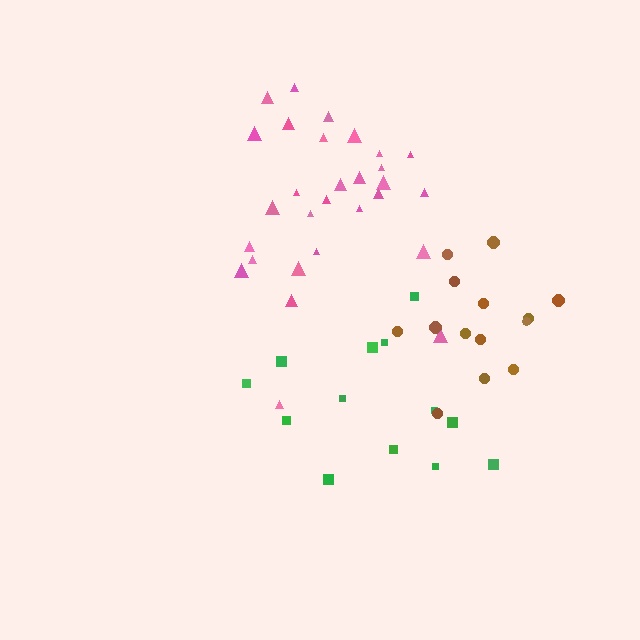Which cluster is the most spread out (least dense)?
Green.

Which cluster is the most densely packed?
Pink.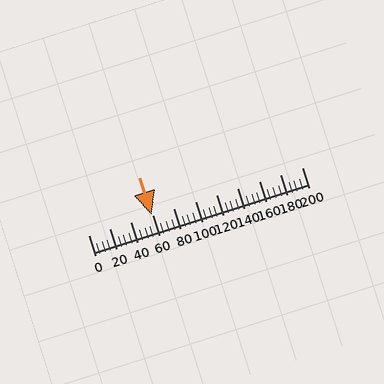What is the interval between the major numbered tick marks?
The major tick marks are spaced 20 units apart.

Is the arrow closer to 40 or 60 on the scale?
The arrow is closer to 60.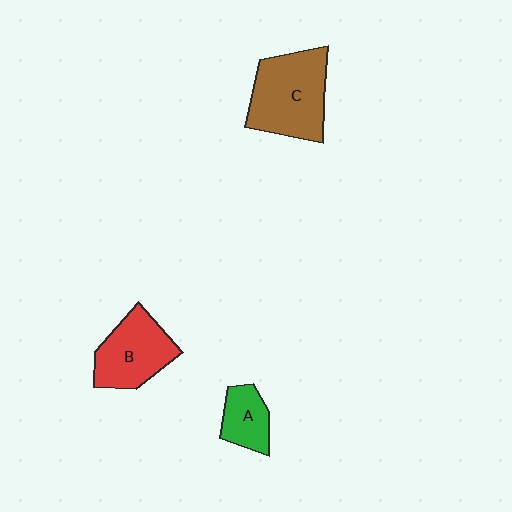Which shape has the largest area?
Shape C (brown).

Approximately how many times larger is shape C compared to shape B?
Approximately 1.3 times.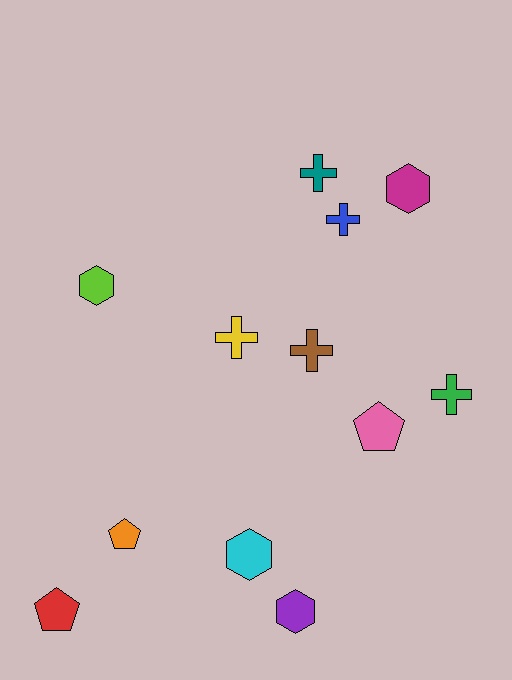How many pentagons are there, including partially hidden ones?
There are 3 pentagons.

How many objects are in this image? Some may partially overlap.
There are 12 objects.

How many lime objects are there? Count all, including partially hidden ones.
There is 1 lime object.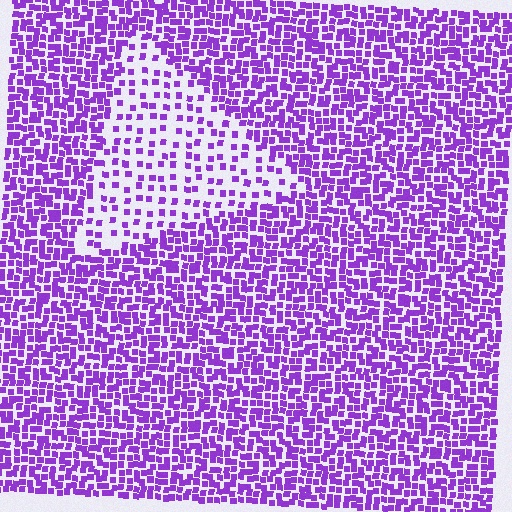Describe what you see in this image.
The image contains small purple elements arranged at two different densities. A triangle-shaped region is visible where the elements are less densely packed than the surrounding area.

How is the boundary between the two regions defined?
The boundary is defined by a change in element density (approximately 2.4x ratio). All elements are the same color, size, and shape.